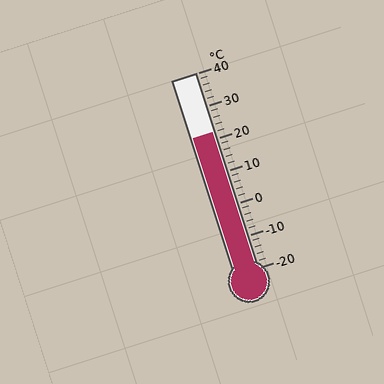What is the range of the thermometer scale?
The thermometer scale ranges from -20°C to 40°C.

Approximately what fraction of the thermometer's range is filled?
The thermometer is filled to approximately 70% of its range.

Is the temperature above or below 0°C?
The temperature is above 0°C.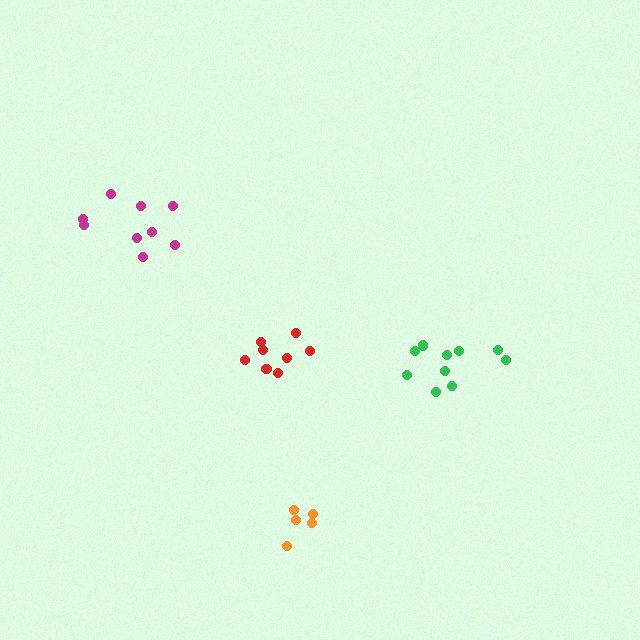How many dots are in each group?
Group 1: 11 dots, Group 2: 5 dots, Group 3: 9 dots, Group 4: 9 dots (34 total).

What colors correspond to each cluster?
The clusters are colored: green, orange, red, magenta.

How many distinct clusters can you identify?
There are 4 distinct clusters.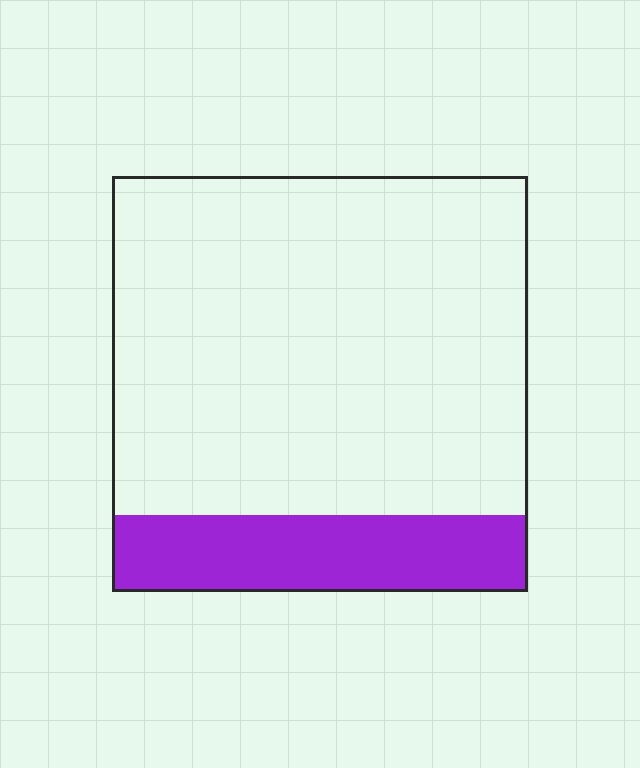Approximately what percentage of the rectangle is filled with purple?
Approximately 20%.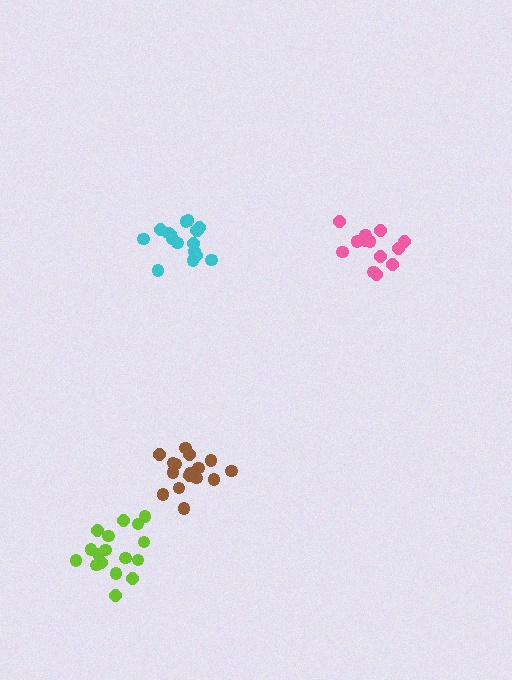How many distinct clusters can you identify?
There are 4 distinct clusters.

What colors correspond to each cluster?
The clusters are colored: lime, cyan, pink, brown.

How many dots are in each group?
Group 1: 17 dots, Group 2: 17 dots, Group 3: 14 dots, Group 4: 16 dots (64 total).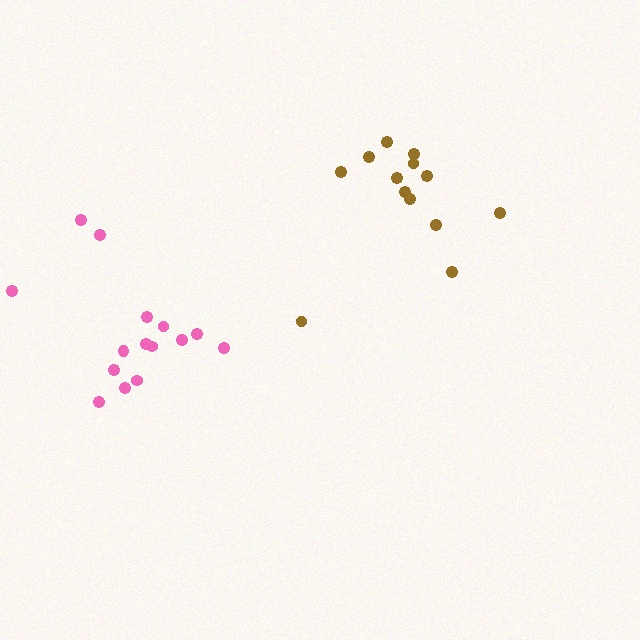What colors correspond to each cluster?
The clusters are colored: brown, pink.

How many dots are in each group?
Group 1: 13 dots, Group 2: 15 dots (28 total).